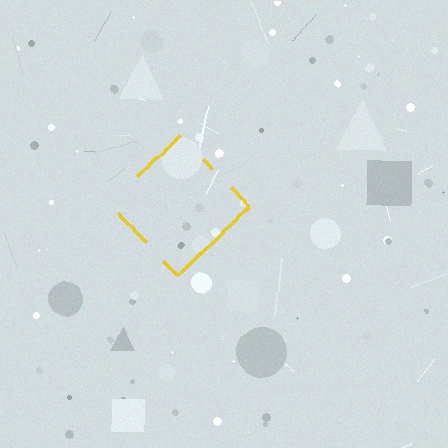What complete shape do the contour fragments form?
The contour fragments form a diamond.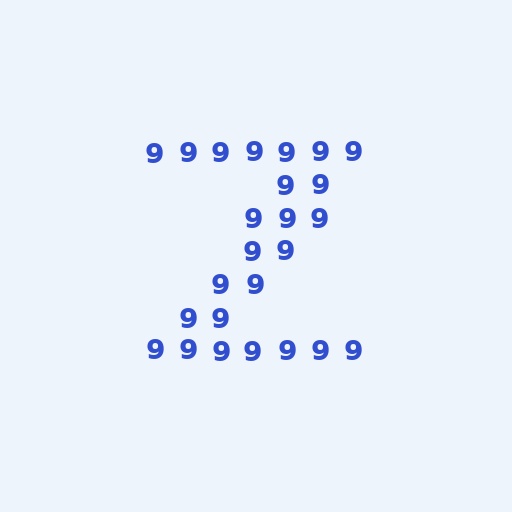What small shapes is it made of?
It is made of small digit 9's.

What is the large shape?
The large shape is the letter Z.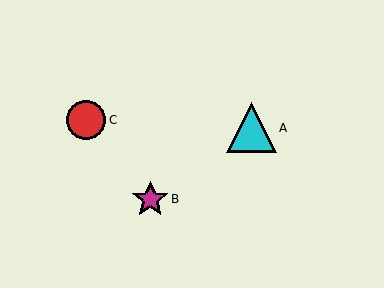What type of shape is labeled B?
Shape B is a magenta star.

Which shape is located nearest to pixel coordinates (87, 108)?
The red circle (labeled C) at (86, 120) is nearest to that location.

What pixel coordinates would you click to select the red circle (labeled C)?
Click at (86, 120) to select the red circle C.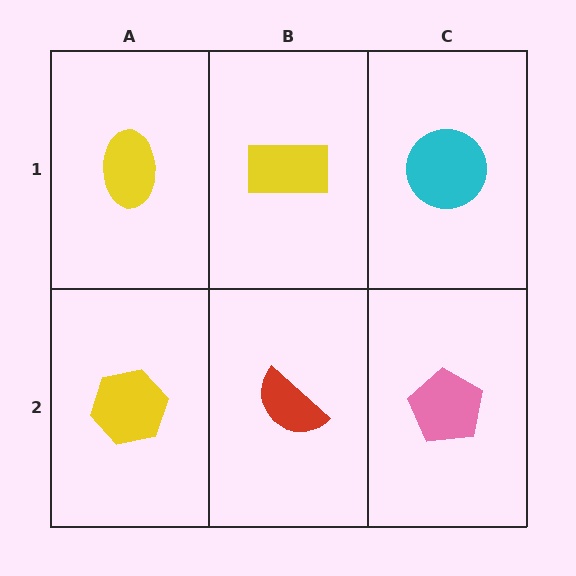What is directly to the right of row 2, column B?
A pink pentagon.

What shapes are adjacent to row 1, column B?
A red semicircle (row 2, column B), a yellow ellipse (row 1, column A), a cyan circle (row 1, column C).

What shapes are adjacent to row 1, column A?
A yellow hexagon (row 2, column A), a yellow rectangle (row 1, column B).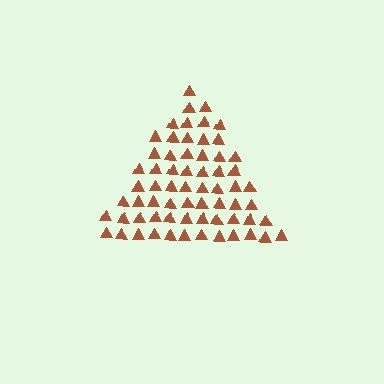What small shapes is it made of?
It is made of small triangles.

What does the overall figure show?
The overall figure shows a triangle.